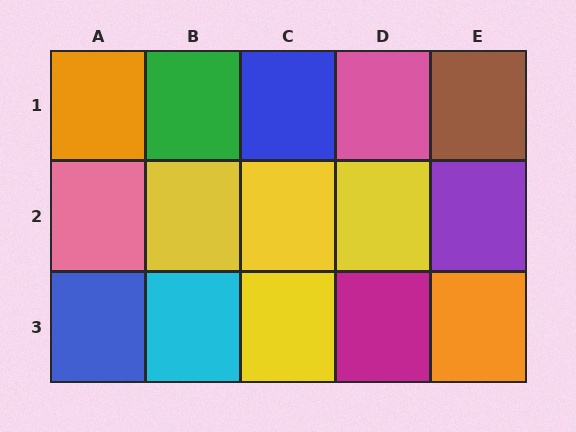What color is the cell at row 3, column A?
Blue.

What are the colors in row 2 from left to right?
Pink, yellow, yellow, yellow, purple.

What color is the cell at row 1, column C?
Blue.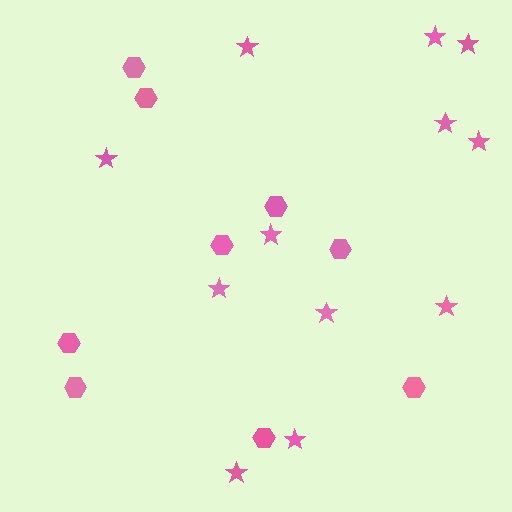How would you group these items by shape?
There are 2 groups: one group of hexagons (9) and one group of stars (12).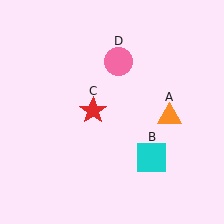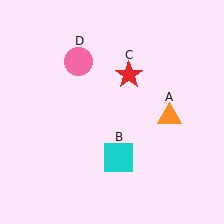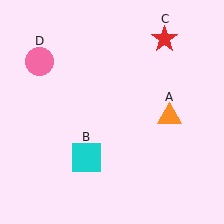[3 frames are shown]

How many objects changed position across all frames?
3 objects changed position: cyan square (object B), red star (object C), pink circle (object D).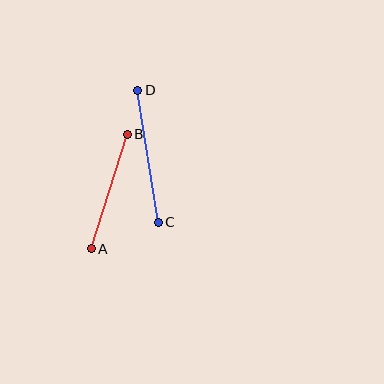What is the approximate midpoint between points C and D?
The midpoint is at approximately (148, 156) pixels.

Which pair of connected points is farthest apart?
Points C and D are farthest apart.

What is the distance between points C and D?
The distance is approximately 134 pixels.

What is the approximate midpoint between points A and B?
The midpoint is at approximately (109, 191) pixels.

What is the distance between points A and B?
The distance is approximately 120 pixels.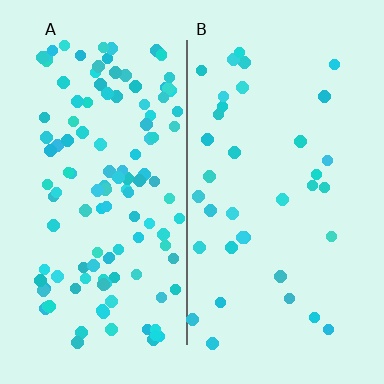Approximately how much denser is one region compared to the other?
Approximately 3.4× — region A over region B.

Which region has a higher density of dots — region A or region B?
A (the left).